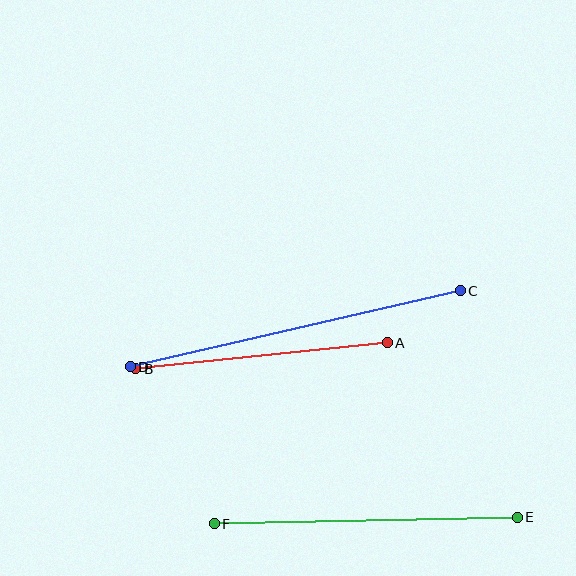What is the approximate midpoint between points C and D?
The midpoint is at approximately (295, 329) pixels.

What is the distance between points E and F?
The distance is approximately 303 pixels.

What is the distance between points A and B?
The distance is approximately 253 pixels.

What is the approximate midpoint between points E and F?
The midpoint is at approximately (366, 521) pixels.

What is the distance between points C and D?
The distance is approximately 339 pixels.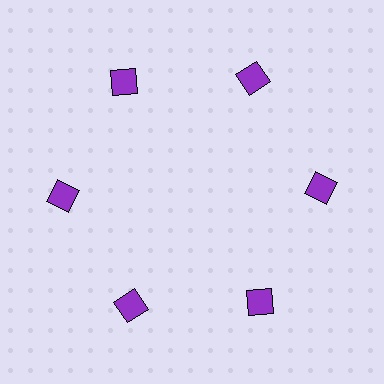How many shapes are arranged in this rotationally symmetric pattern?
There are 6 shapes, arranged in 6 groups of 1.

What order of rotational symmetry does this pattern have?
This pattern has 6-fold rotational symmetry.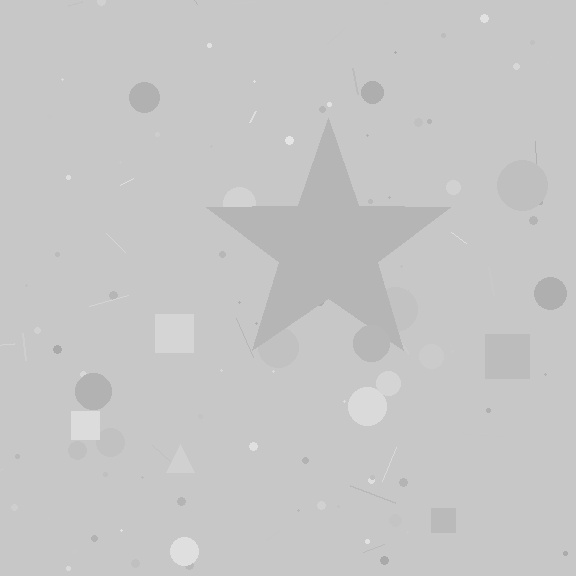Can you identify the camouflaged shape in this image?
The camouflaged shape is a star.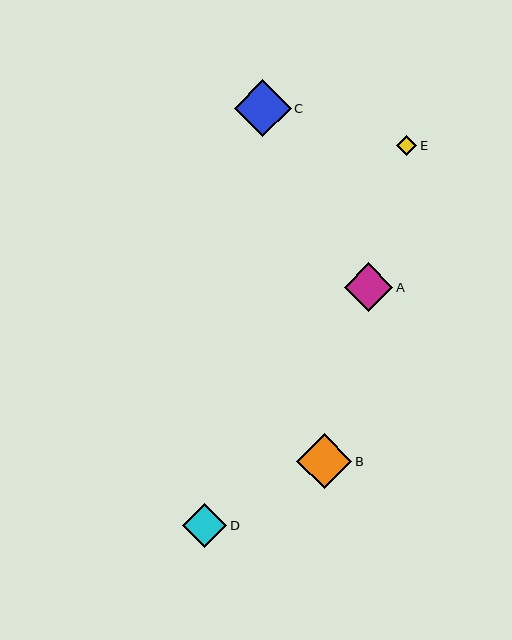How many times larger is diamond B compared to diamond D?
Diamond B is approximately 1.2 times the size of diamond D.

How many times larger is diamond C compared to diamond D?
Diamond C is approximately 1.3 times the size of diamond D.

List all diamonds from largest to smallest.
From largest to smallest: C, B, A, D, E.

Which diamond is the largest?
Diamond C is the largest with a size of approximately 57 pixels.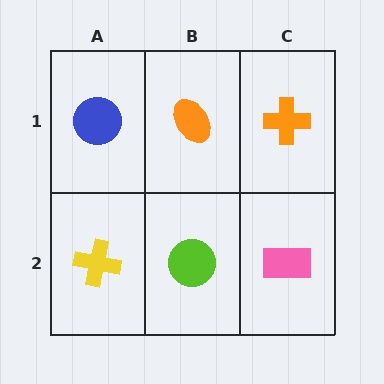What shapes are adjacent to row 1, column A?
A yellow cross (row 2, column A), an orange ellipse (row 1, column B).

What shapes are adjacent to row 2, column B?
An orange ellipse (row 1, column B), a yellow cross (row 2, column A), a pink rectangle (row 2, column C).